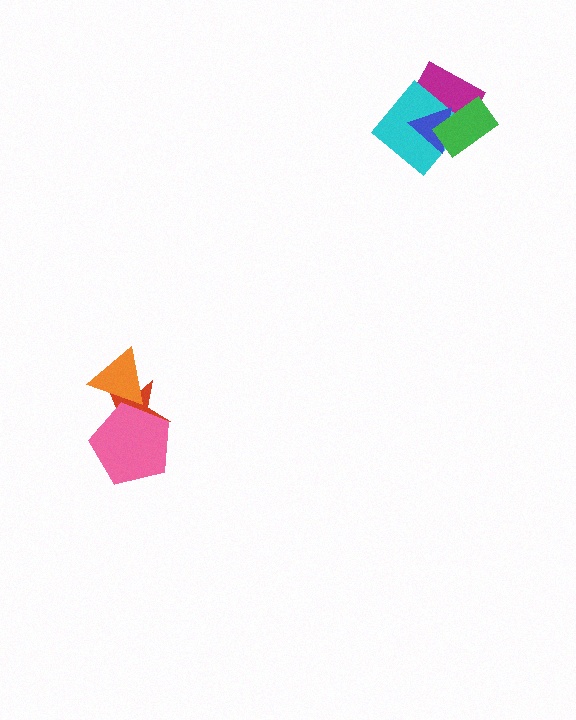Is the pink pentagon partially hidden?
No, no other shape covers it.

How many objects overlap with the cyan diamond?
3 objects overlap with the cyan diamond.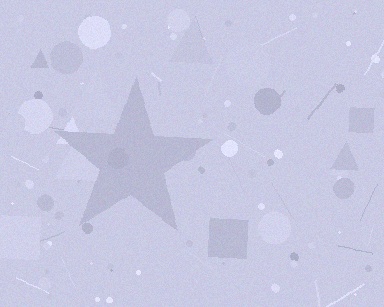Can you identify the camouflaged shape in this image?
The camouflaged shape is a star.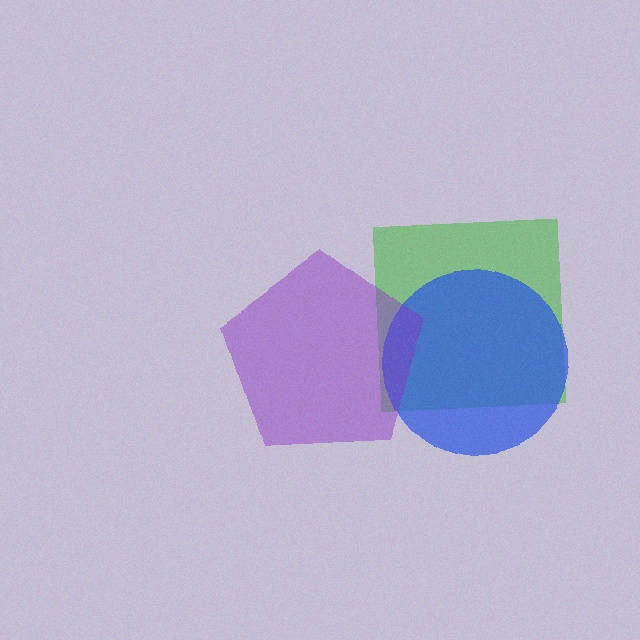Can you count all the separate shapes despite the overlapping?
Yes, there are 3 separate shapes.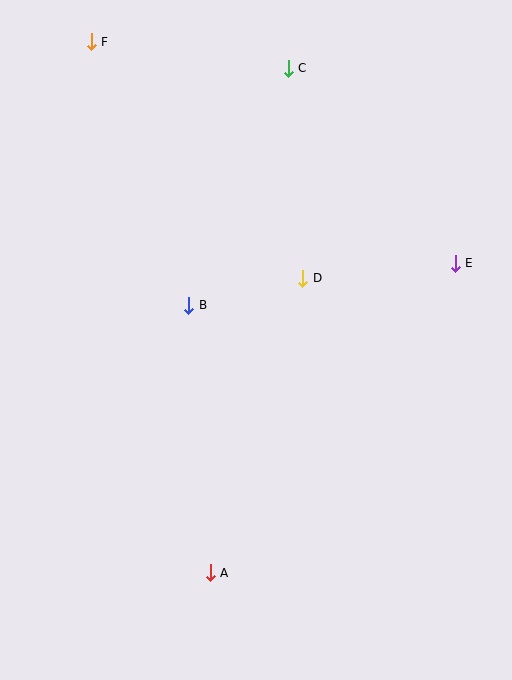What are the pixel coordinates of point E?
Point E is at (455, 263).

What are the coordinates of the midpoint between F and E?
The midpoint between F and E is at (273, 152).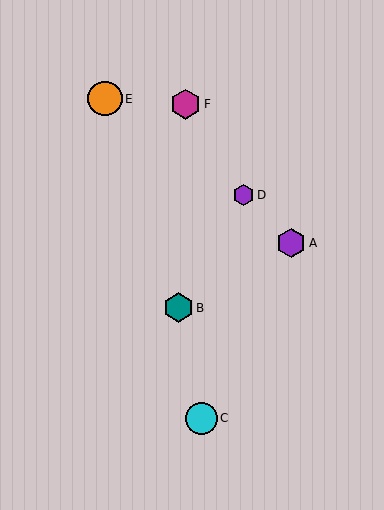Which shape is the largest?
The orange circle (labeled E) is the largest.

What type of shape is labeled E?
Shape E is an orange circle.